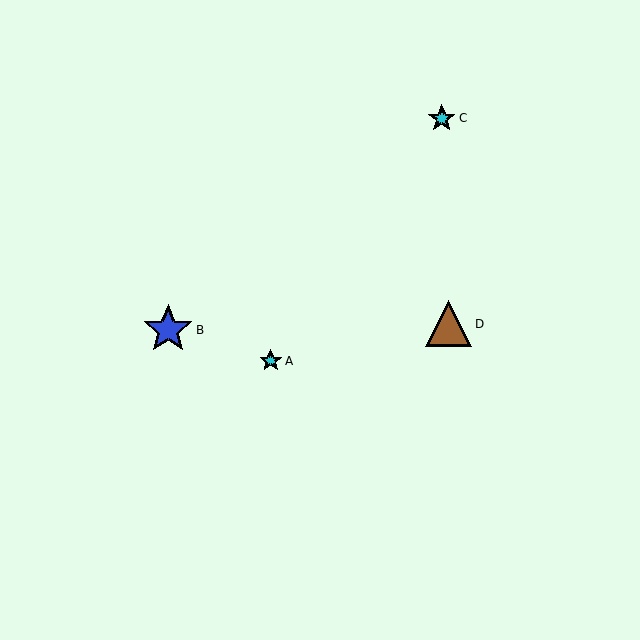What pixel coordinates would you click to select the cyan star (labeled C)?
Click at (442, 118) to select the cyan star C.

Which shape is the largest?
The blue star (labeled B) is the largest.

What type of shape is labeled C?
Shape C is a cyan star.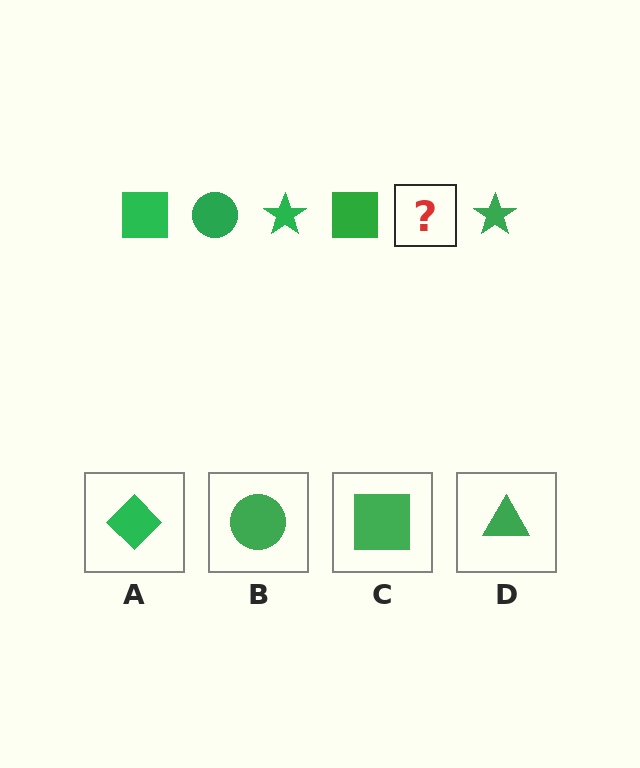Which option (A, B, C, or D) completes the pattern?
B.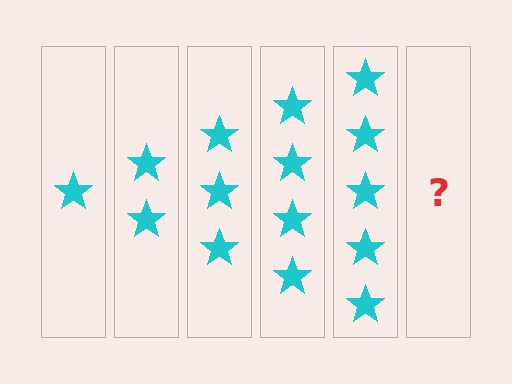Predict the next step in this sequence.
The next step is 6 stars.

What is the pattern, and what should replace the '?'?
The pattern is that each step adds one more star. The '?' should be 6 stars.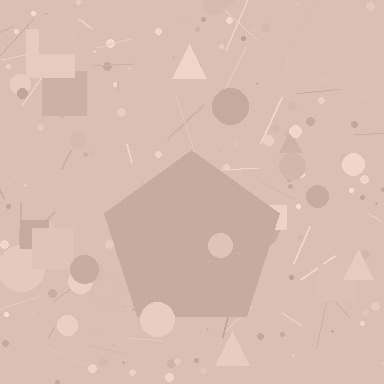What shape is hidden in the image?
A pentagon is hidden in the image.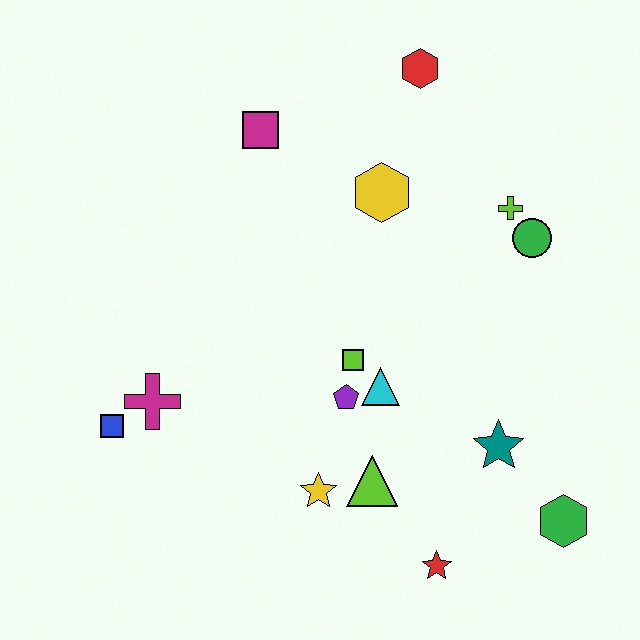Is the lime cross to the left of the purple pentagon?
No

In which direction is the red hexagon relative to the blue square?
The red hexagon is above the blue square.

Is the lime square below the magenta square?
Yes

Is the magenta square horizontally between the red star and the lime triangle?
No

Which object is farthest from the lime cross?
The blue square is farthest from the lime cross.